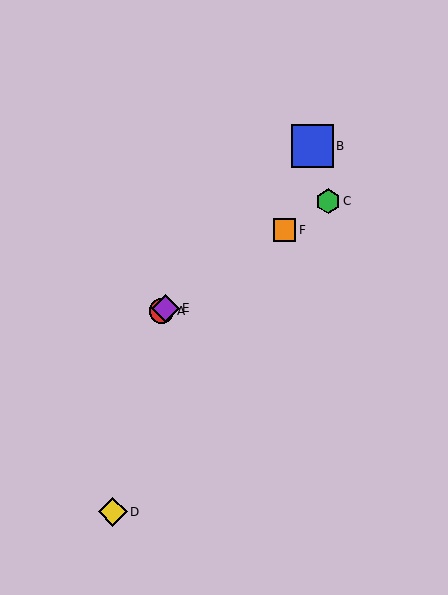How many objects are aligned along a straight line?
4 objects (A, C, E, F) are aligned along a straight line.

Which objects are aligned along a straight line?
Objects A, C, E, F are aligned along a straight line.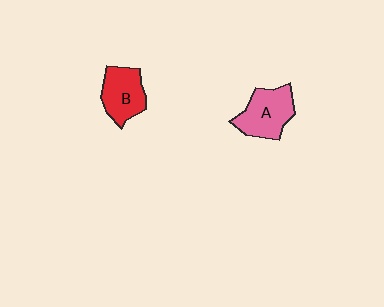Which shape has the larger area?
Shape A (pink).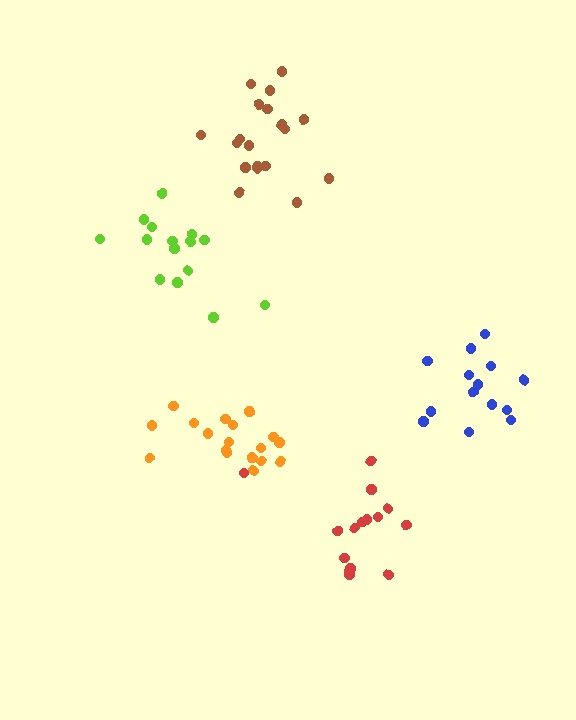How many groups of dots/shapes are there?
There are 5 groups.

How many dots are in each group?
Group 1: 16 dots, Group 2: 18 dots, Group 3: 14 dots, Group 4: 15 dots, Group 5: 19 dots (82 total).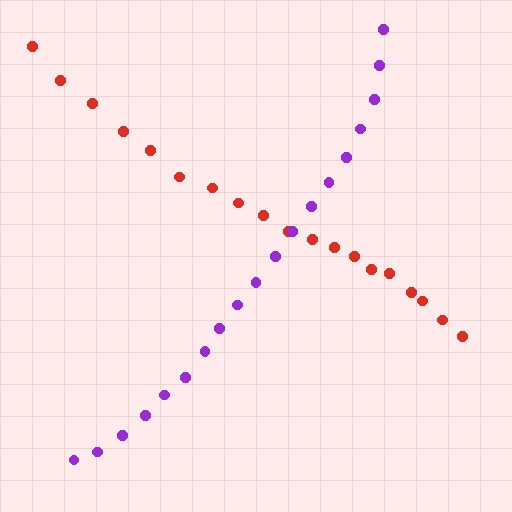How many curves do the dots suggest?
There are 2 distinct paths.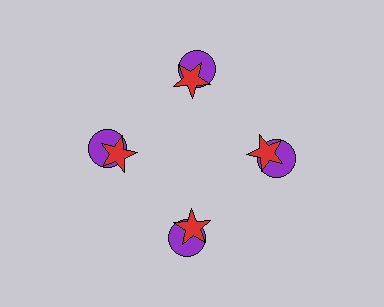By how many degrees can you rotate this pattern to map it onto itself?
The pattern maps onto itself every 90 degrees of rotation.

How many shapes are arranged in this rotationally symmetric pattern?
There are 8 shapes, arranged in 4 groups of 2.